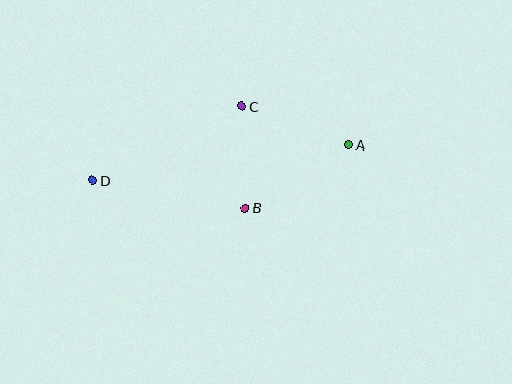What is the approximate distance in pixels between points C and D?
The distance between C and D is approximately 166 pixels.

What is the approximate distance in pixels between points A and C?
The distance between A and C is approximately 114 pixels.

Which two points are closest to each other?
Points B and C are closest to each other.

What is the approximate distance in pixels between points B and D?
The distance between B and D is approximately 154 pixels.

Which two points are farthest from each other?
Points A and D are farthest from each other.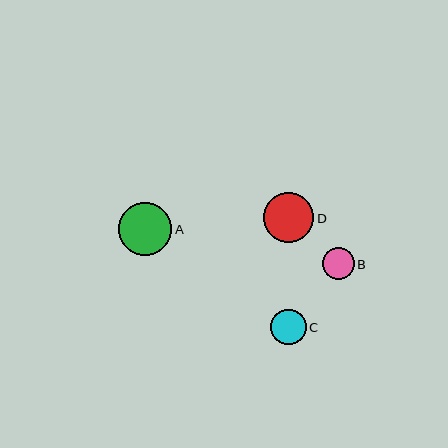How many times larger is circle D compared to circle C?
Circle D is approximately 1.4 times the size of circle C.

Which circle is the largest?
Circle A is the largest with a size of approximately 53 pixels.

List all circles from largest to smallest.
From largest to smallest: A, D, C, B.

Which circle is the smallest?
Circle B is the smallest with a size of approximately 32 pixels.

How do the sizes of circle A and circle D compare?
Circle A and circle D are approximately the same size.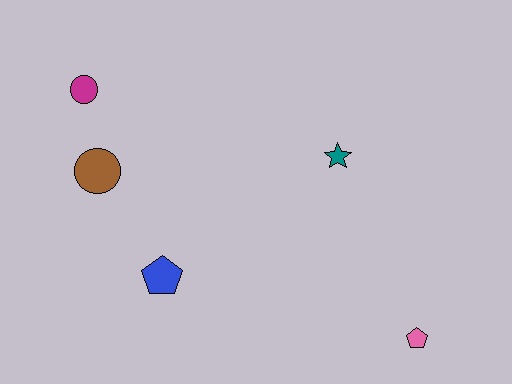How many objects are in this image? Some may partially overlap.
There are 5 objects.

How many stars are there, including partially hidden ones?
There is 1 star.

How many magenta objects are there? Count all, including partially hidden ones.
There is 1 magenta object.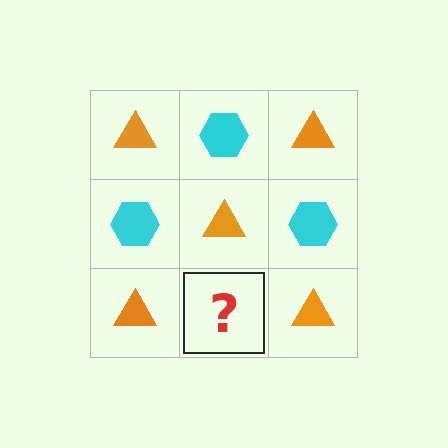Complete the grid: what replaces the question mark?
The question mark should be replaced with a cyan hexagon.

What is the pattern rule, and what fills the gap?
The rule is that it alternates orange triangle and cyan hexagon in a checkerboard pattern. The gap should be filled with a cyan hexagon.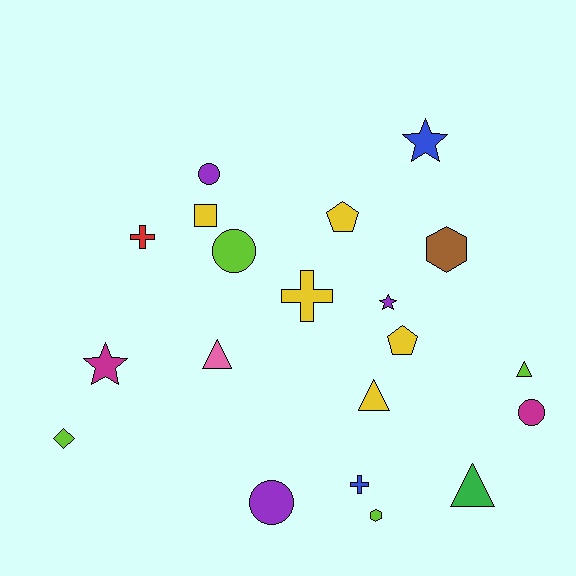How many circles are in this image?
There are 4 circles.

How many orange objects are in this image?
There are no orange objects.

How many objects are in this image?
There are 20 objects.